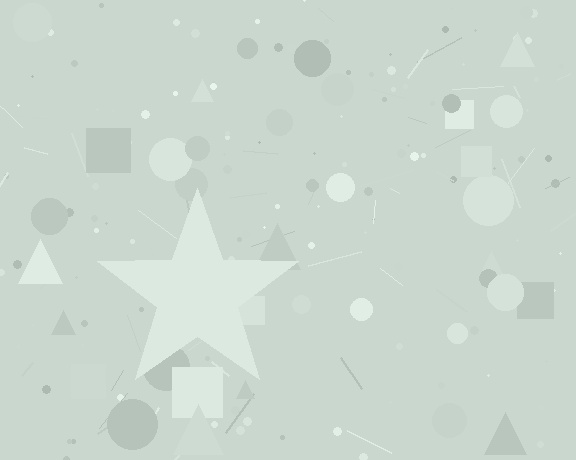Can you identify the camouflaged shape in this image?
The camouflaged shape is a star.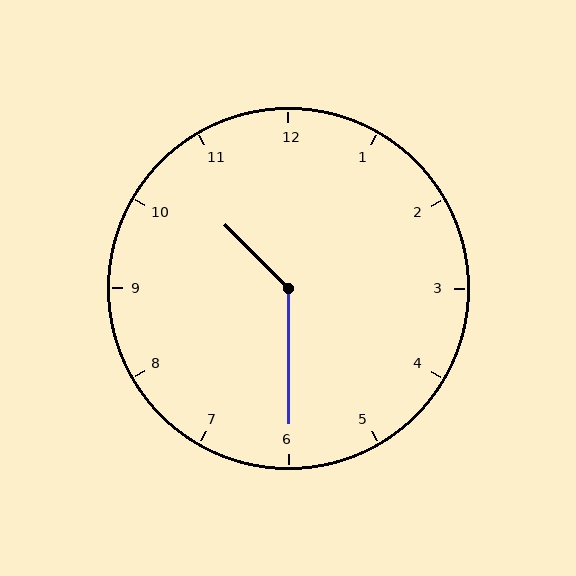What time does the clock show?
10:30.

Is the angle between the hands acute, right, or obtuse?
It is obtuse.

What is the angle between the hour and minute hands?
Approximately 135 degrees.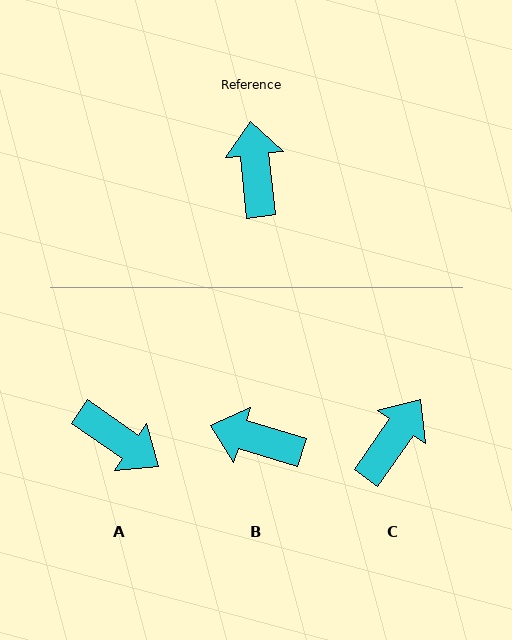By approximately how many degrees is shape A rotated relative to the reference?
Approximately 131 degrees clockwise.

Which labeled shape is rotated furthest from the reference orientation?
A, about 131 degrees away.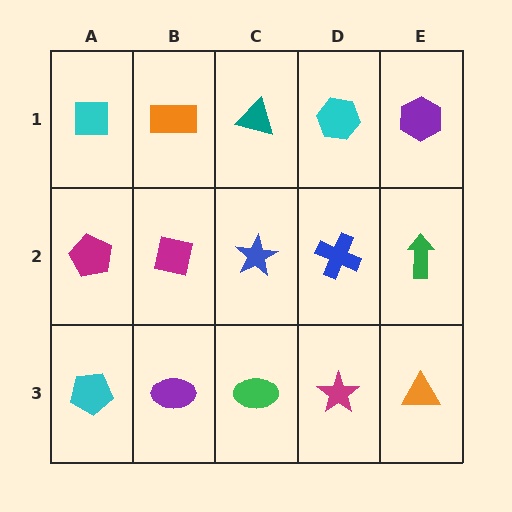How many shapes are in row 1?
5 shapes.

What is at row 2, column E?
A green arrow.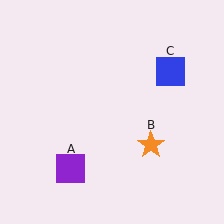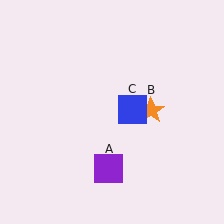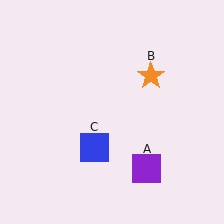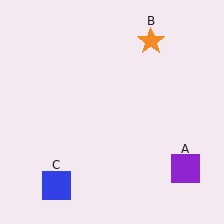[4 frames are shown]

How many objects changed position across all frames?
3 objects changed position: purple square (object A), orange star (object B), blue square (object C).